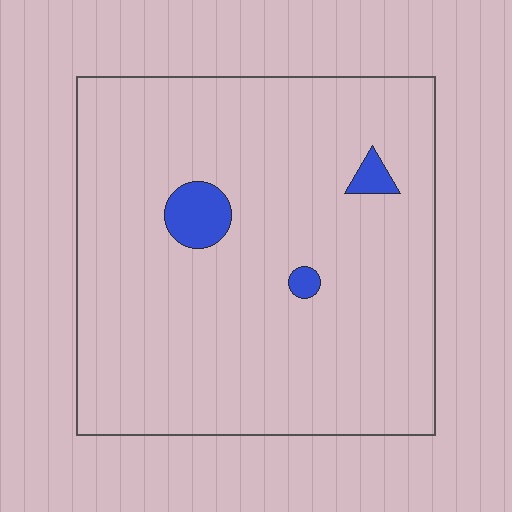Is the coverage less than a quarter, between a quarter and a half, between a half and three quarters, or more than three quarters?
Less than a quarter.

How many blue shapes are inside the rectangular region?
3.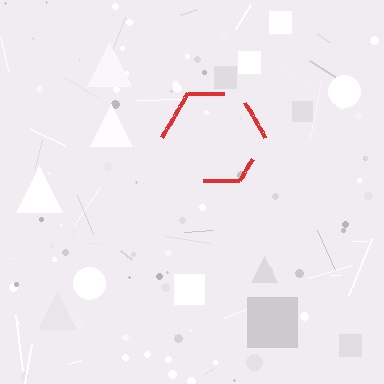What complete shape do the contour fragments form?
The contour fragments form a hexagon.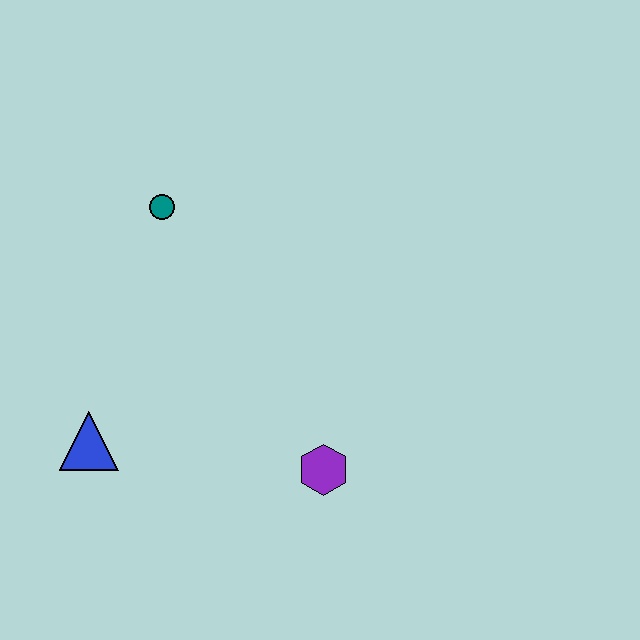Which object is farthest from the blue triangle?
The teal circle is farthest from the blue triangle.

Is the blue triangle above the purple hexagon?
Yes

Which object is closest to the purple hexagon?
The blue triangle is closest to the purple hexagon.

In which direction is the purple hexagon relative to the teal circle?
The purple hexagon is below the teal circle.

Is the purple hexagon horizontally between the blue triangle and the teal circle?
No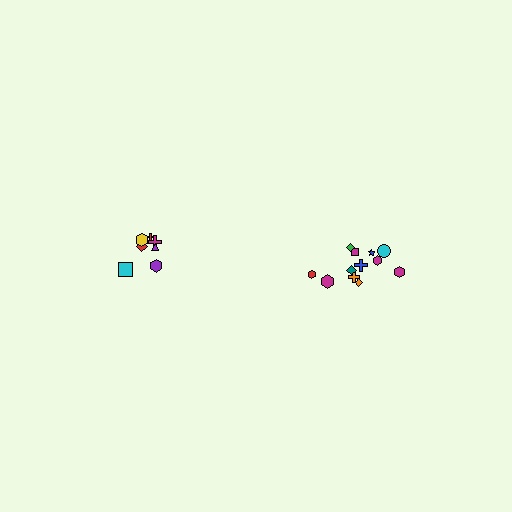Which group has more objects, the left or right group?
The right group.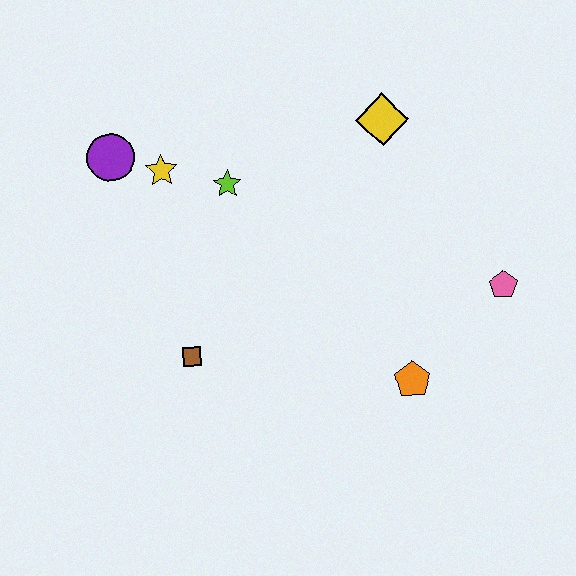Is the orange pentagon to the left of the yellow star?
No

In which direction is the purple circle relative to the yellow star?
The purple circle is to the left of the yellow star.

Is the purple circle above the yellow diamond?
No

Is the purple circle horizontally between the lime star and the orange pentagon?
No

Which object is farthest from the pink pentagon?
The purple circle is farthest from the pink pentagon.